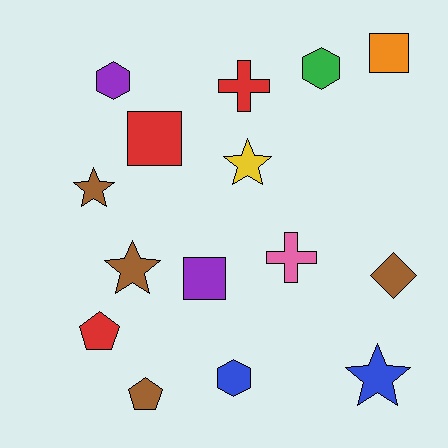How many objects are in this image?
There are 15 objects.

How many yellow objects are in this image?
There is 1 yellow object.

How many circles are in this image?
There are no circles.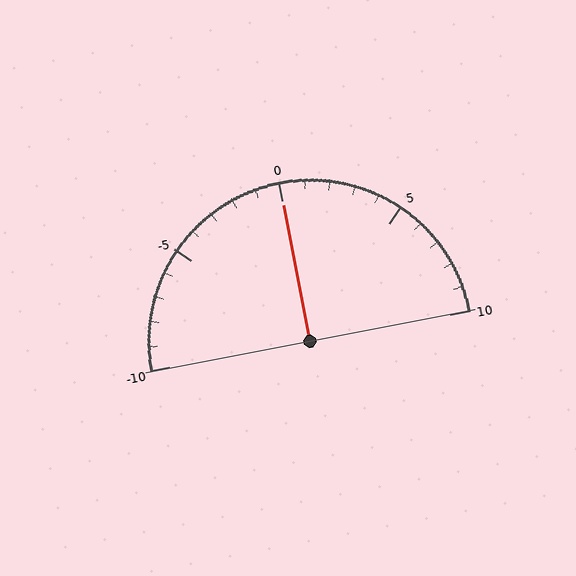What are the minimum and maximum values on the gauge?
The gauge ranges from -10 to 10.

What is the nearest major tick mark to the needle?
The nearest major tick mark is 0.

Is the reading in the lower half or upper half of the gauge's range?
The reading is in the upper half of the range (-10 to 10).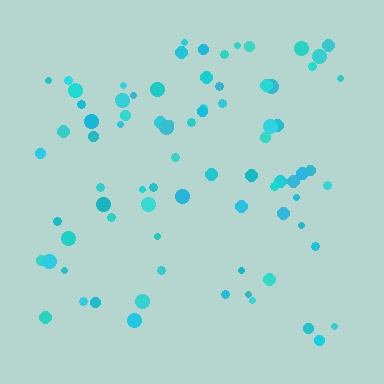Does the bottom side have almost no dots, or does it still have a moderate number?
Still a moderate number, just noticeably fewer than the top.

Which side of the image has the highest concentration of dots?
The top.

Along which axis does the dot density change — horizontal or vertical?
Vertical.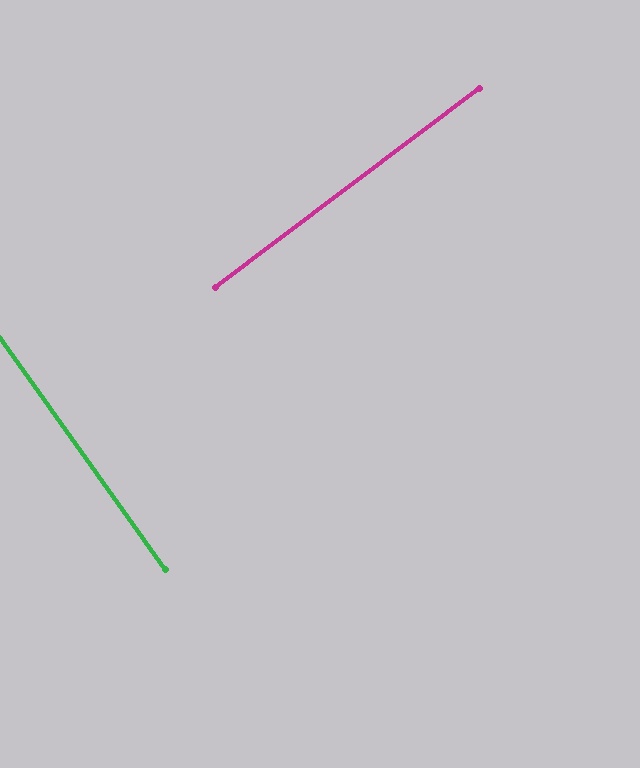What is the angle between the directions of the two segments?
Approximately 89 degrees.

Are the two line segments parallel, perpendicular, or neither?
Perpendicular — they meet at approximately 89°.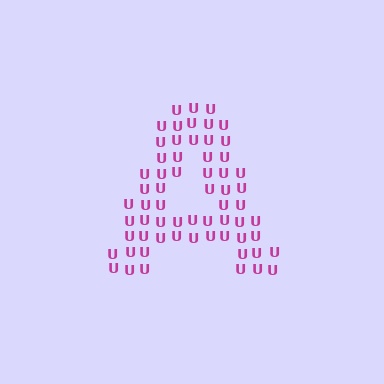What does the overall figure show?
The overall figure shows the letter A.